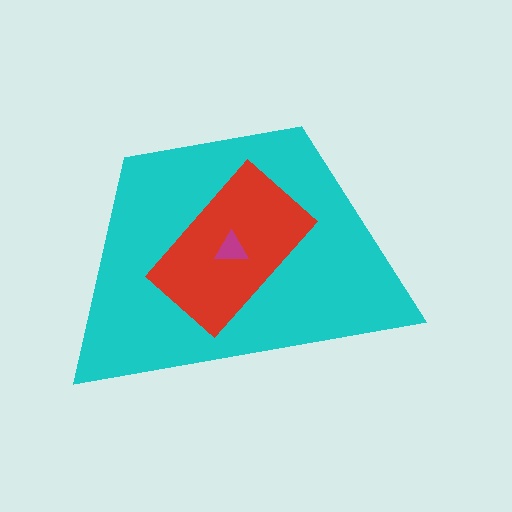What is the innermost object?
The magenta triangle.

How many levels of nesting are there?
3.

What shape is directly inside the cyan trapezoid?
The red rectangle.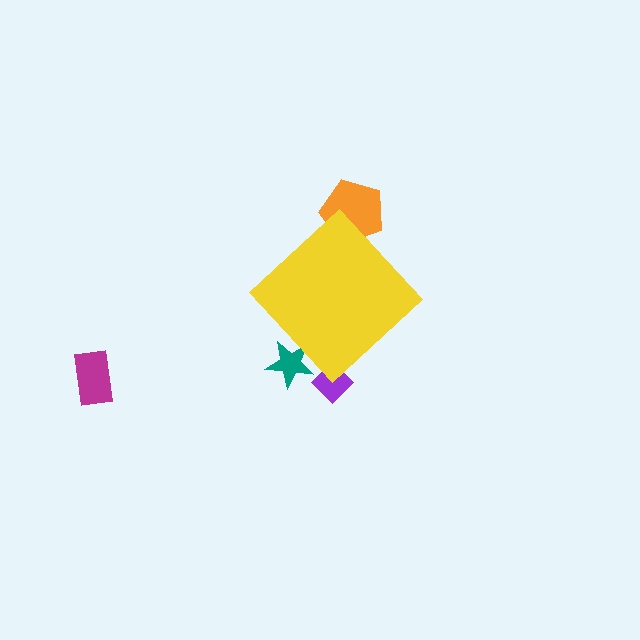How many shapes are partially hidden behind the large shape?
3 shapes are partially hidden.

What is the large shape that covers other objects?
A yellow diamond.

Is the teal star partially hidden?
Yes, the teal star is partially hidden behind the yellow diamond.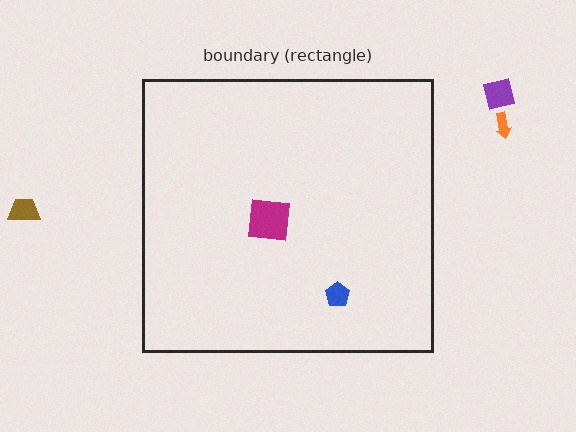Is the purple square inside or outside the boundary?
Outside.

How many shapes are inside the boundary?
2 inside, 3 outside.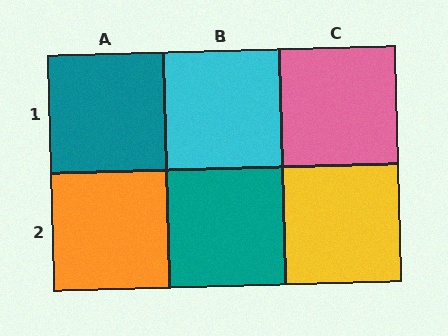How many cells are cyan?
1 cell is cyan.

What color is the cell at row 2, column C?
Yellow.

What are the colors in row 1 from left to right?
Teal, cyan, pink.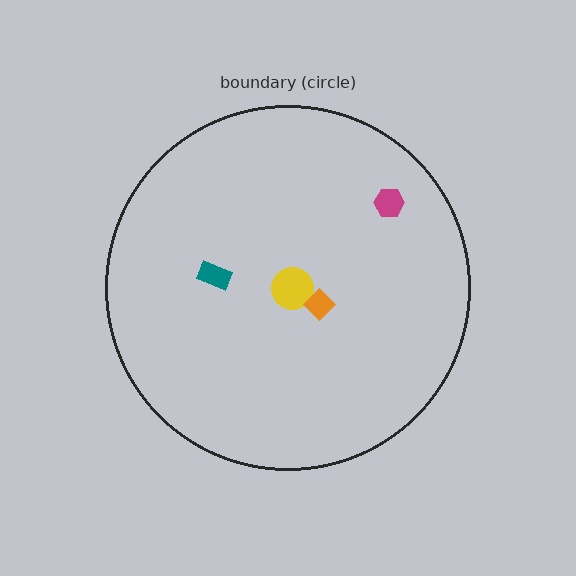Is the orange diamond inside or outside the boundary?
Inside.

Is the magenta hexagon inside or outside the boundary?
Inside.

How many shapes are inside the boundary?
4 inside, 0 outside.